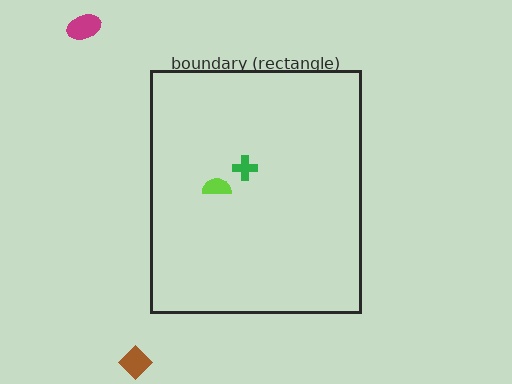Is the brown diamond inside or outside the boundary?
Outside.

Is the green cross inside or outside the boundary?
Inside.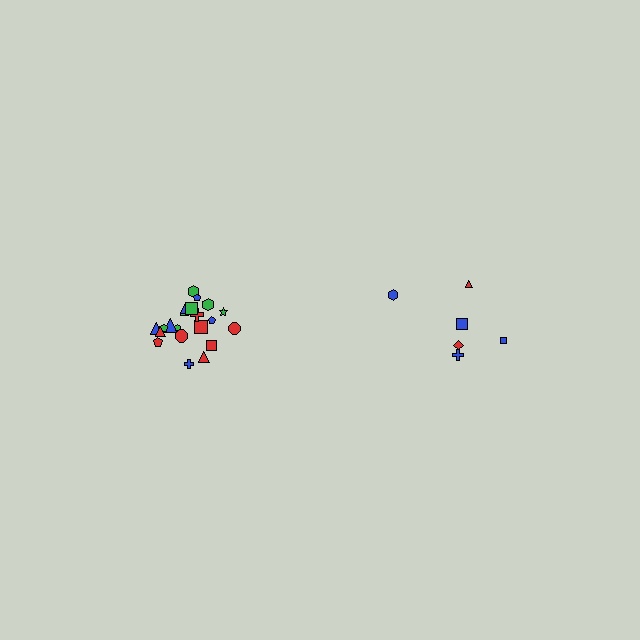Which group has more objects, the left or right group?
The left group.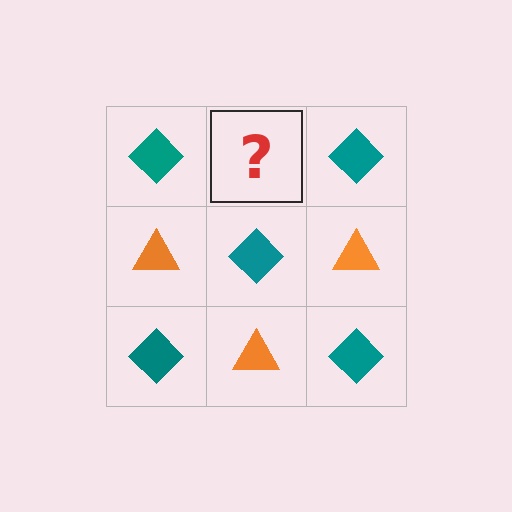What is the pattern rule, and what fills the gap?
The rule is that it alternates teal diamond and orange triangle in a checkerboard pattern. The gap should be filled with an orange triangle.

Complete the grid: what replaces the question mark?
The question mark should be replaced with an orange triangle.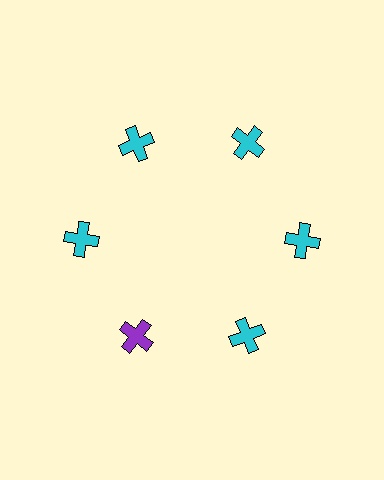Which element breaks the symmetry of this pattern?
The purple cross at roughly the 7 o'clock position breaks the symmetry. All other shapes are cyan crosses.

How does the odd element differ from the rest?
It has a different color: purple instead of cyan.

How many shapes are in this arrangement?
There are 6 shapes arranged in a ring pattern.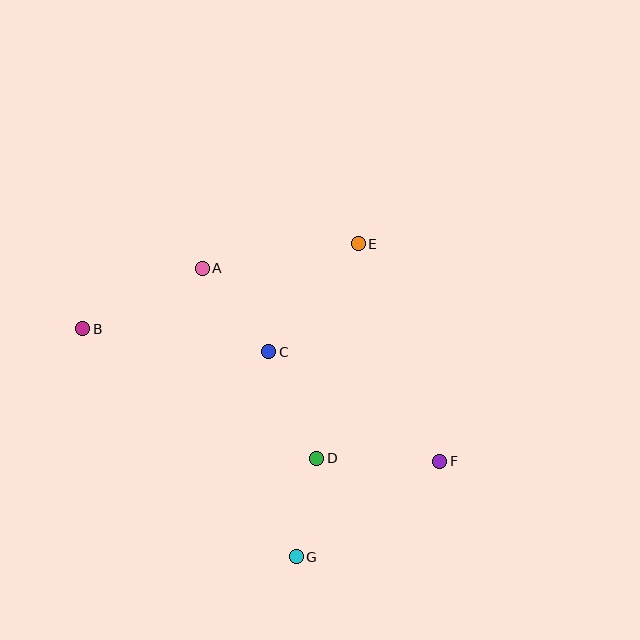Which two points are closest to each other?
Points D and G are closest to each other.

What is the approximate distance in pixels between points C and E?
The distance between C and E is approximately 140 pixels.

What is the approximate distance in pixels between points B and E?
The distance between B and E is approximately 288 pixels.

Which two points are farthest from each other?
Points B and F are farthest from each other.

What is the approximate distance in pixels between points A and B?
The distance between A and B is approximately 134 pixels.